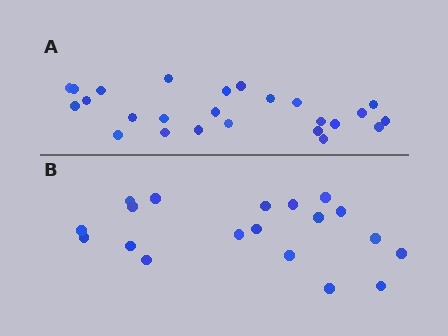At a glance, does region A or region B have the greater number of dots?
Region A (the top region) has more dots.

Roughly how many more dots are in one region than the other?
Region A has about 6 more dots than region B.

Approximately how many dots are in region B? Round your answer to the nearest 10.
About 20 dots. (The exact count is 19, which rounds to 20.)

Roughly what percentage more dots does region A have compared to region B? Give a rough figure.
About 30% more.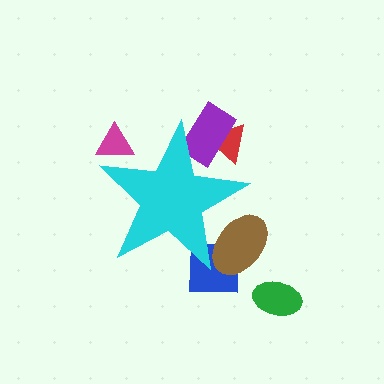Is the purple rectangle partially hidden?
Yes, the purple rectangle is partially hidden behind the cyan star.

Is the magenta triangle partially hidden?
Yes, the magenta triangle is partially hidden behind the cyan star.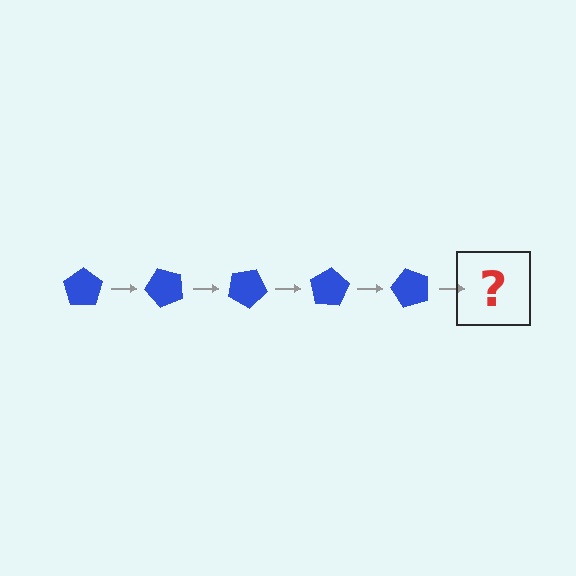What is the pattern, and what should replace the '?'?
The pattern is that the pentagon rotates 50 degrees each step. The '?' should be a blue pentagon rotated 250 degrees.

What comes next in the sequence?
The next element should be a blue pentagon rotated 250 degrees.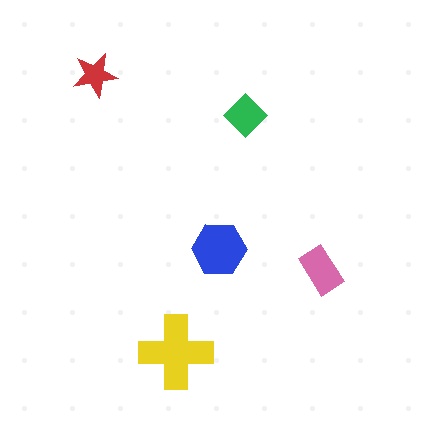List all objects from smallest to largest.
The red star, the green diamond, the pink rectangle, the blue hexagon, the yellow cross.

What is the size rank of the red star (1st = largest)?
5th.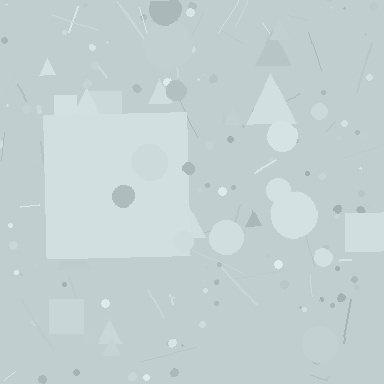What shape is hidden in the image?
A square is hidden in the image.